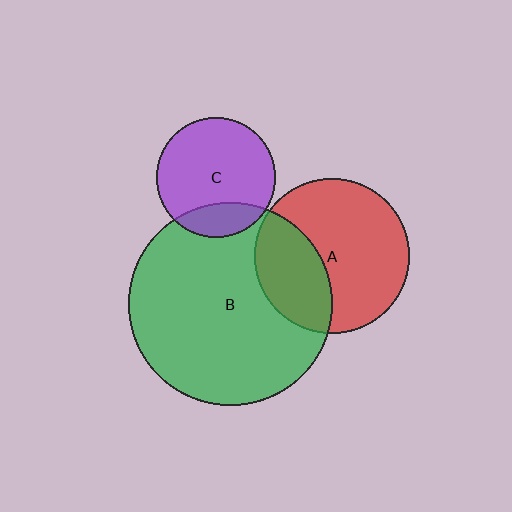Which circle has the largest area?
Circle B (green).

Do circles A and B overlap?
Yes.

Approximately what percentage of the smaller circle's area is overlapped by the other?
Approximately 35%.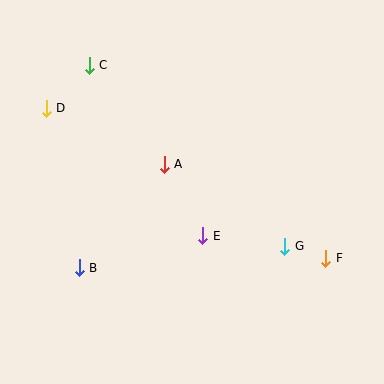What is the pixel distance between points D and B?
The distance between D and B is 163 pixels.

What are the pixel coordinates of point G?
Point G is at (285, 246).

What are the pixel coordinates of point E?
Point E is at (203, 236).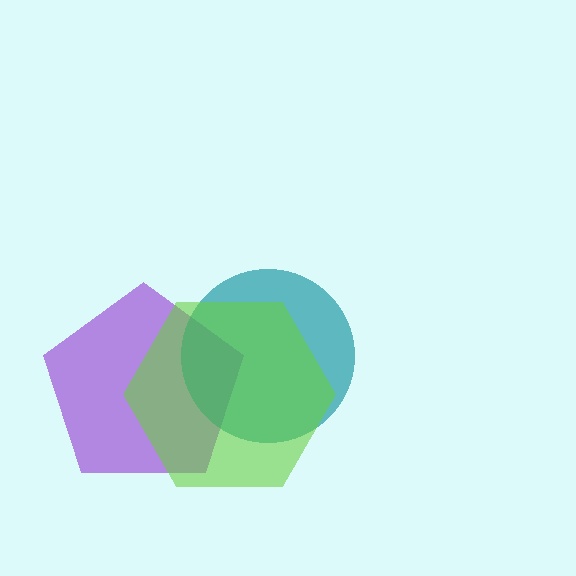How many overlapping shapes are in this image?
There are 3 overlapping shapes in the image.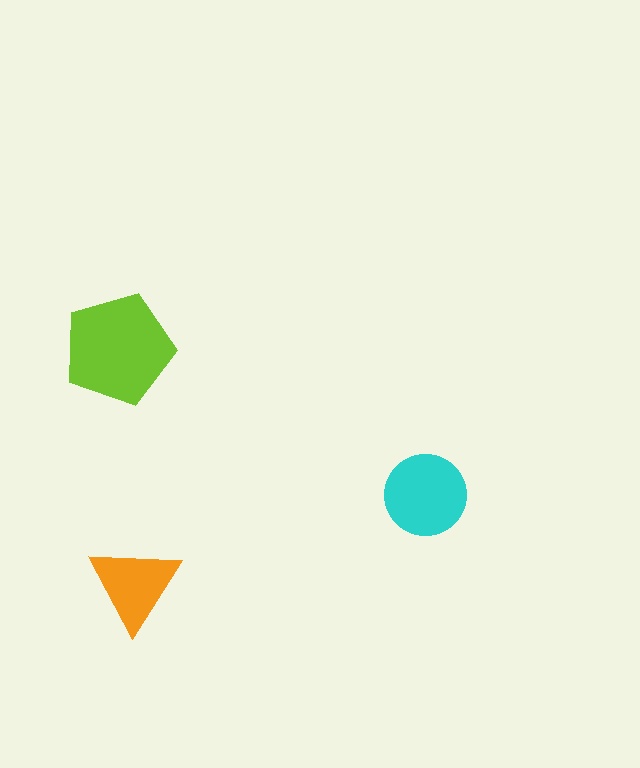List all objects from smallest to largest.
The orange triangle, the cyan circle, the lime pentagon.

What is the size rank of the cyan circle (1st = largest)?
2nd.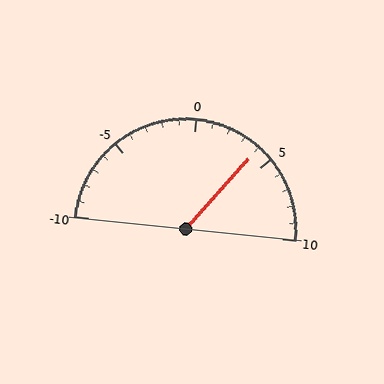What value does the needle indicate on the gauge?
The needle indicates approximately 4.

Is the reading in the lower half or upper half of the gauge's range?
The reading is in the upper half of the range (-10 to 10).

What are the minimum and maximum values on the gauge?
The gauge ranges from -10 to 10.